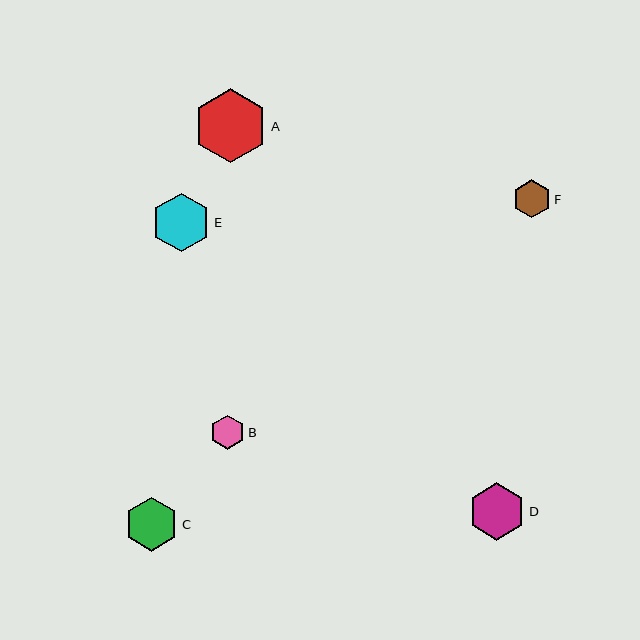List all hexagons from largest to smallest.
From largest to smallest: A, E, D, C, F, B.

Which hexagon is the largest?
Hexagon A is the largest with a size of approximately 74 pixels.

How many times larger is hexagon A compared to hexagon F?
Hexagon A is approximately 2.0 times the size of hexagon F.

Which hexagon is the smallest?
Hexagon B is the smallest with a size of approximately 34 pixels.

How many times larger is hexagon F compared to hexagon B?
Hexagon F is approximately 1.1 times the size of hexagon B.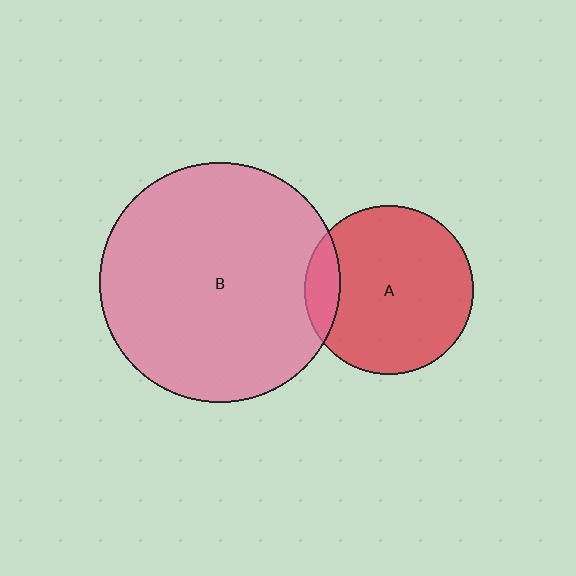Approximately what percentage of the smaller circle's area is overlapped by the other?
Approximately 10%.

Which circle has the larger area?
Circle B (pink).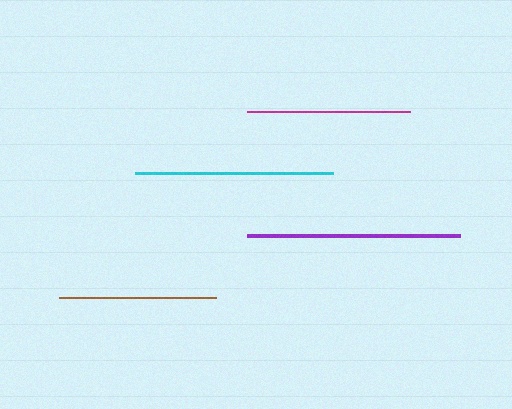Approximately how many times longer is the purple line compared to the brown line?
The purple line is approximately 1.4 times the length of the brown line.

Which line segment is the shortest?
The brown line is the shortest at approximately 157 pixels.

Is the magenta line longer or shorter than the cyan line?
The cyan line is longer than the magenta line.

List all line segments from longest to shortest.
From longest to shortest: purple, cyan, magenta, brown.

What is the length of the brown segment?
The brown segment is approximately 157 pixels long.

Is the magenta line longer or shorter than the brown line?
The magenta line is longer than the brown line.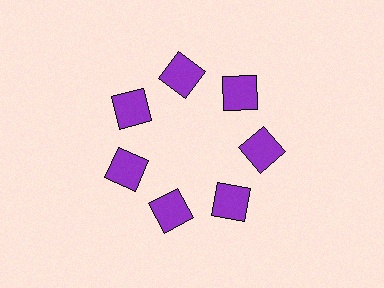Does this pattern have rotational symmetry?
Yes, this pattern has 7-fold rotational symmetry. It looks the same after rotating 51 degrees around the center.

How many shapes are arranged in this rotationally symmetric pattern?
There are 7 shapes, arranged in 7 groups of 1.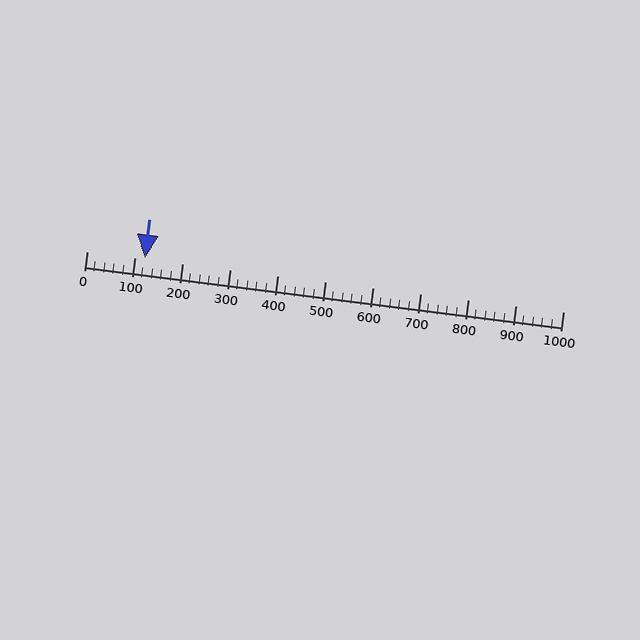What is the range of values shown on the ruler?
The ruler shows values from 0 to 1000.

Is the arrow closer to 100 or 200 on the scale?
The arrow is closer to 100.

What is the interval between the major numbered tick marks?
The major tick marks are spaced 100 units apart.